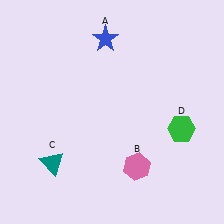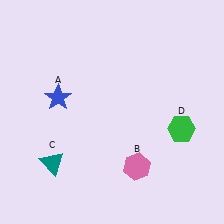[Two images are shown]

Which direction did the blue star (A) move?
The blue star (A) moved down.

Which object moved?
The blue star (A) moved down.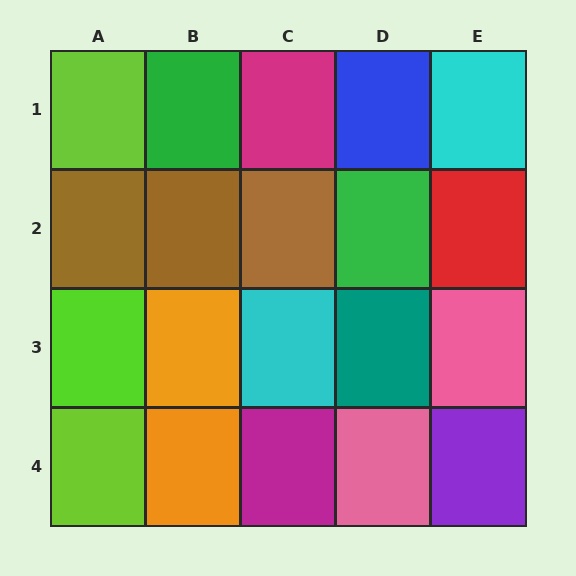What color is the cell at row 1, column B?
Green.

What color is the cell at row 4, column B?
Orange.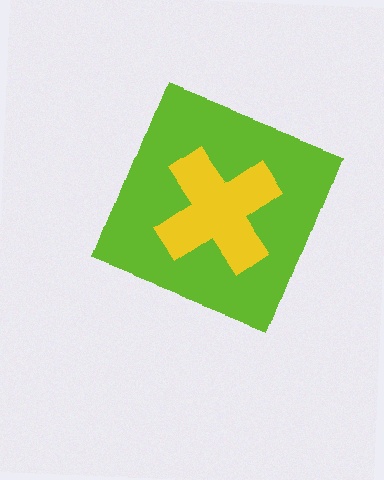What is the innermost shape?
The yellow cross.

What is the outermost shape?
The lime diamond.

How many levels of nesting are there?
2.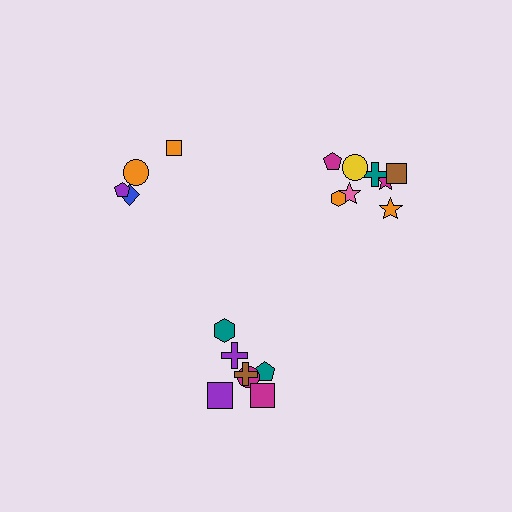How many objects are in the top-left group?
There are 4 objects.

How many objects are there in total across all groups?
There are 19 objects.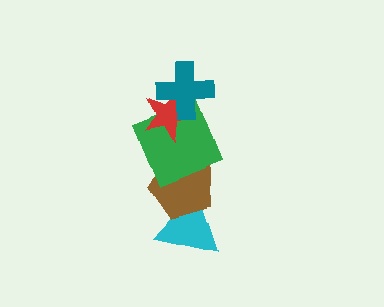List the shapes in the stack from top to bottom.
From top to bottom: the teal cross, the red star, the green square, the brown pentagon, the cyan triangle.